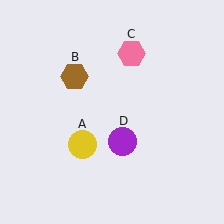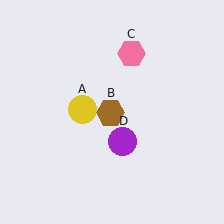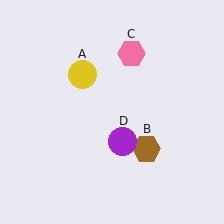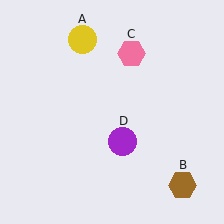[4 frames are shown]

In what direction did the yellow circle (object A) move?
The yellow circle (object A) moved up.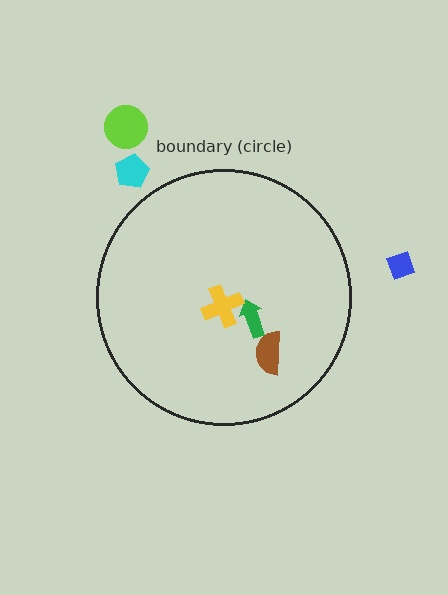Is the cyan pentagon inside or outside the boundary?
Outside.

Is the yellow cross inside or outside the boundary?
Inside.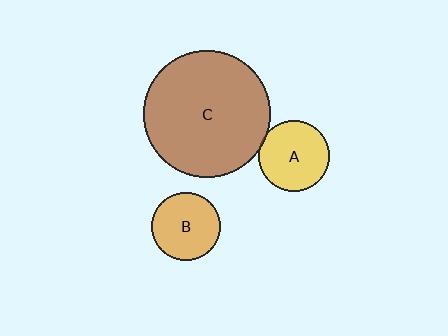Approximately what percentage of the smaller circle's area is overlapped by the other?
Approximately 5%.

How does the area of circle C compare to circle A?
Approximately 3.2 times.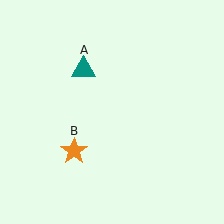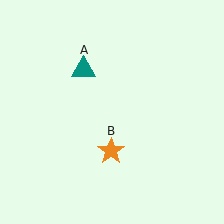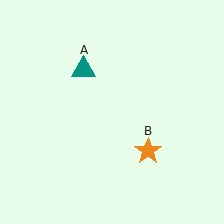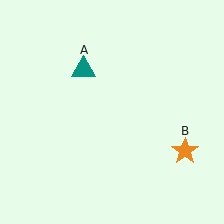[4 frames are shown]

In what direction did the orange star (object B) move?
The orange star (object B) moved right.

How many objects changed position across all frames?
1 object changed position: orange star (object B).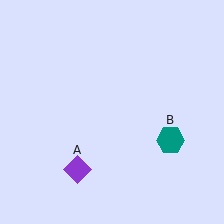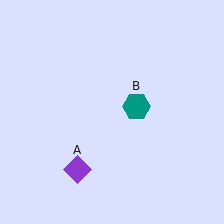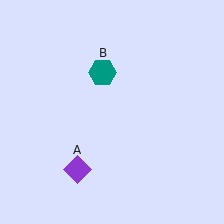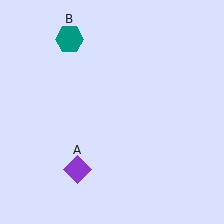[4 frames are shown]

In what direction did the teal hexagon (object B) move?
The teal hexagon (object B) moved up and to the left.